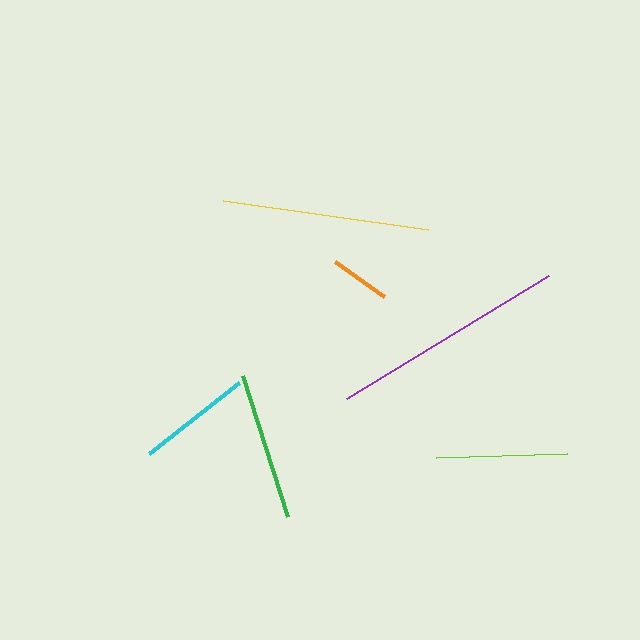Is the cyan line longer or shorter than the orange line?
The cyan line is longer than the orange line.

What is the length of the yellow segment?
The yellow segment is approximately 207 pixels long.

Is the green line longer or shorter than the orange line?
The green line is longer than the orange line.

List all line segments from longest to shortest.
From longest to shortest: purple, yellow, green, lime, cyan, orange.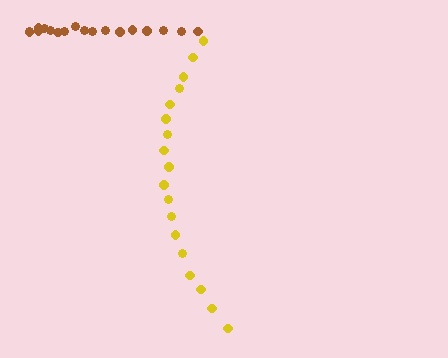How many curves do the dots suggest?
There are 2 distinct paths.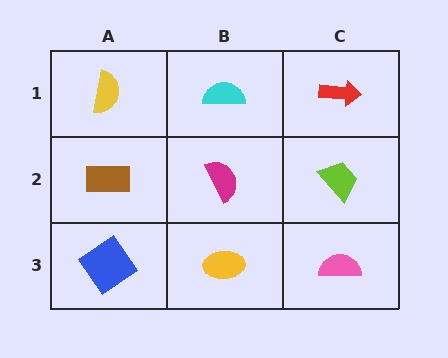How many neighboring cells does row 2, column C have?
3.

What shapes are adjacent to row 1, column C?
A lime trapezoid (row 2, column C), a cyan semicircle (row 1, column B).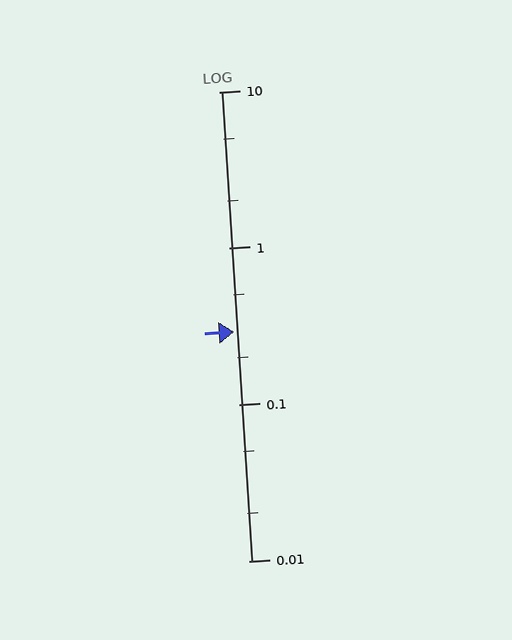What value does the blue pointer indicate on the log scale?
The pointer indicates approximately 0.29.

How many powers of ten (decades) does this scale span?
The scale spans 3 decades, from 0.01 to 10.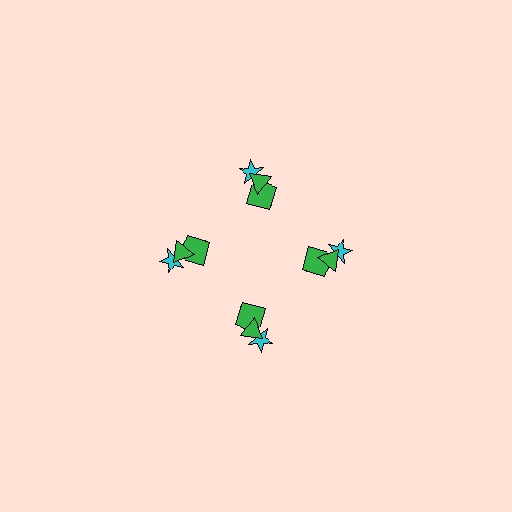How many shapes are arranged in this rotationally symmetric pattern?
There are 12 shapes, arranged in 4 groups of 3.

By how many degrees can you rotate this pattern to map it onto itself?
The pattern maps onto itself every 90 degrees of rotation.